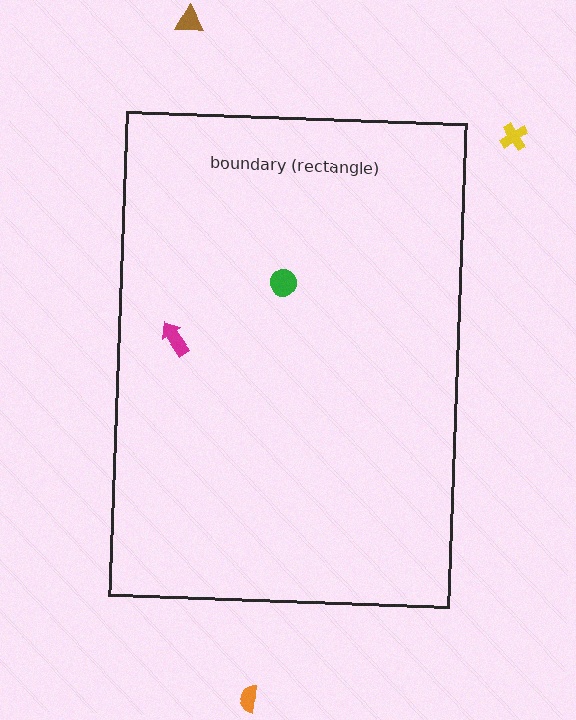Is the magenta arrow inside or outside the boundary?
Inside.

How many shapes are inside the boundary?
2 inside, 3 outside.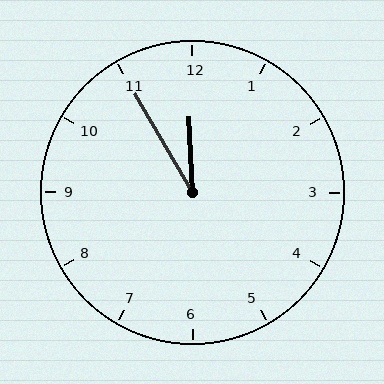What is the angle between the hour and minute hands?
Approximately 28 degrees.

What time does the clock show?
11:55.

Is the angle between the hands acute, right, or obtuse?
It is acute.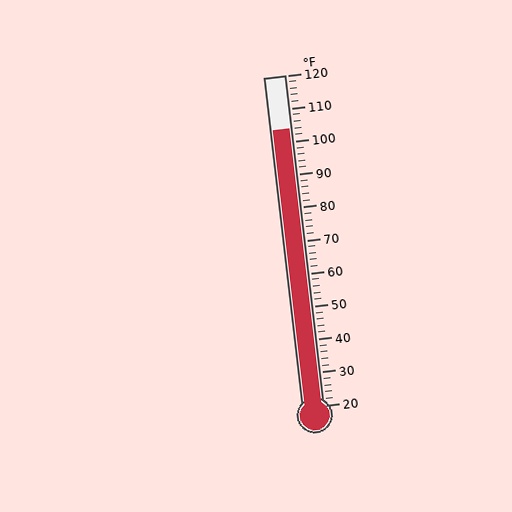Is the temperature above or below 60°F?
The temperature is above 60°F.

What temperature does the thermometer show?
The thermometer shows approximately 104°F.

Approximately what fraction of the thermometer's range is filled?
The thermometer is filled to approximately 85% of its range.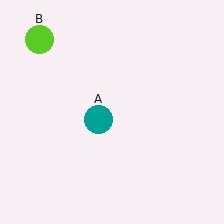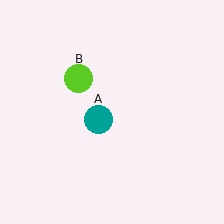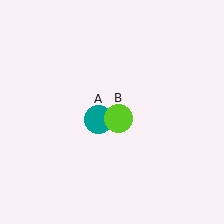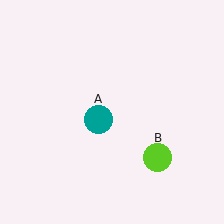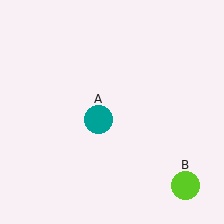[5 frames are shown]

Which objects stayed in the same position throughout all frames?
Teal circle (object A) remained stationary.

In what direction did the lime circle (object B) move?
The lime circle (object B) moved down and to the right.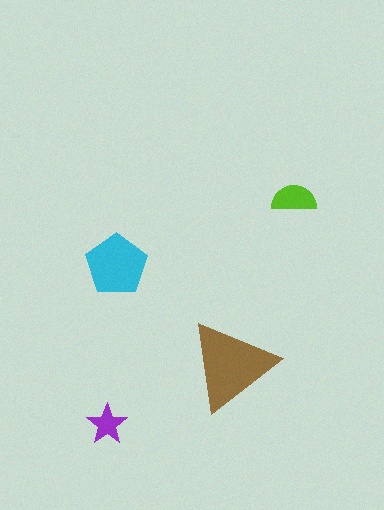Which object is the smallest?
The purple star.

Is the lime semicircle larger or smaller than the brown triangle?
Smaller.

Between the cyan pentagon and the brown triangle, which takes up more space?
The brown triangle.